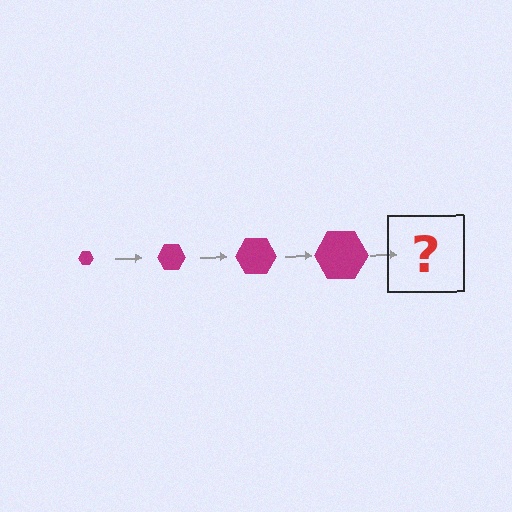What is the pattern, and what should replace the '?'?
The pattern is that the hexagon gets progressively larger each step. The '?' should be a magenta hexagon, larger than the previous one.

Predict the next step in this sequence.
The next step is a magenta hexagon, larger than the previous one.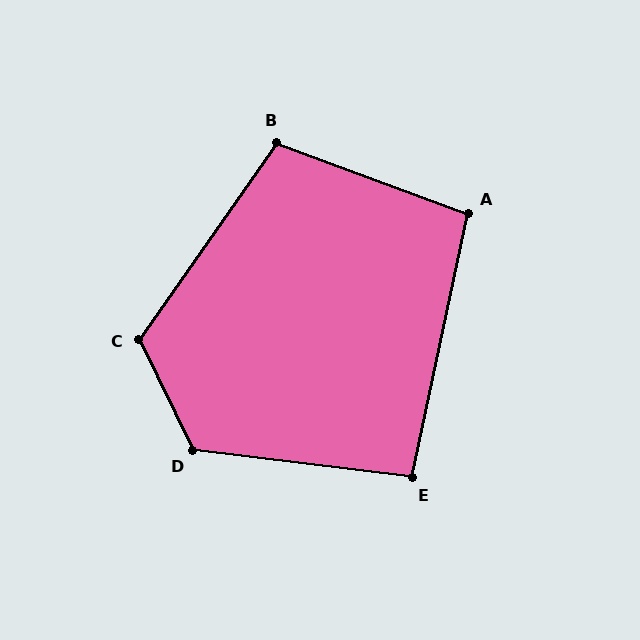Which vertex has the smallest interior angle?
E, at approximately 95 degrees.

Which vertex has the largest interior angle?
D, at approximately 123 degrees.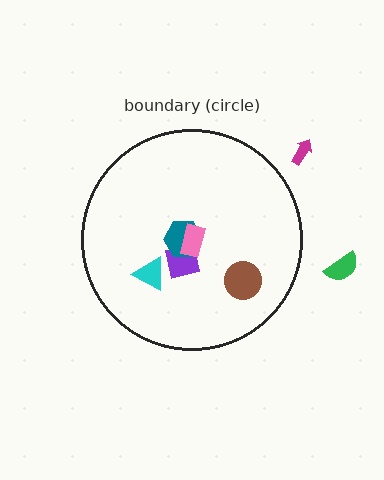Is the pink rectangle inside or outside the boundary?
Inside.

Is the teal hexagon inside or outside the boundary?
Inside.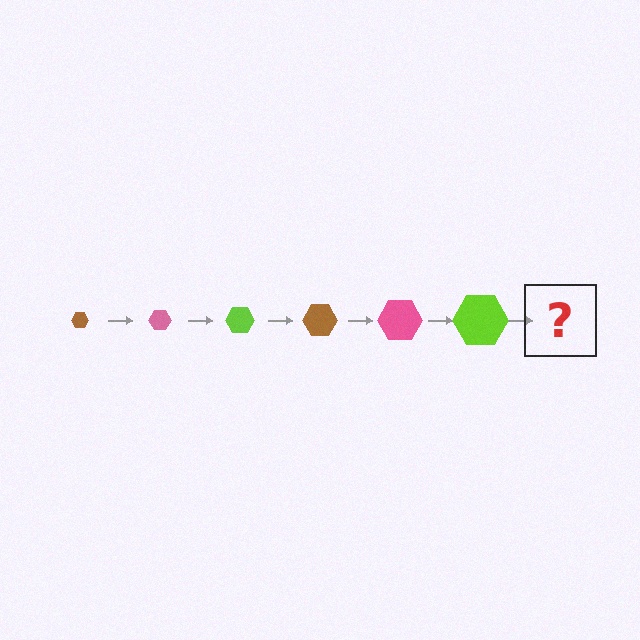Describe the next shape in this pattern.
It should be a brown hexagon, larger than the previous one.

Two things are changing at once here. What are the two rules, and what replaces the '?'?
The two rules are that the hexagon grows larger each step and the color cycles through brown, pink, and lime. The '?' should be a brown hexagon, larger than the previous one.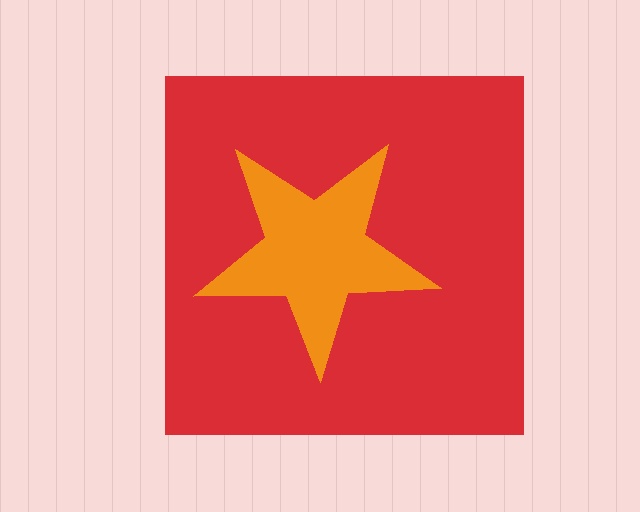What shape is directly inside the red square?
The orange star.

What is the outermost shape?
The red square.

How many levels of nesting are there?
2.